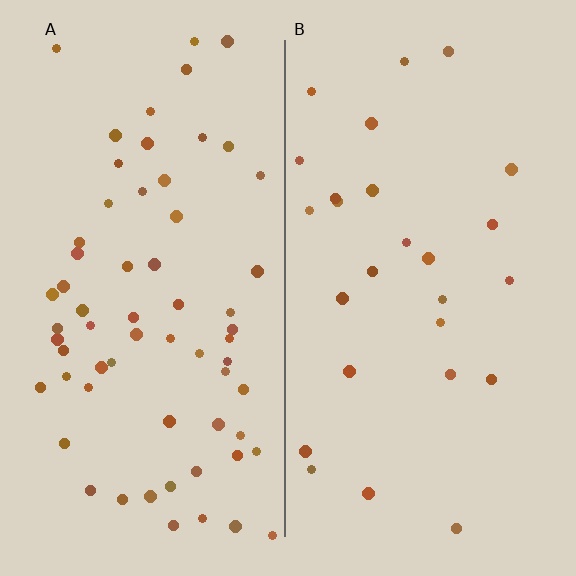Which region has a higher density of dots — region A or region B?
A (the left).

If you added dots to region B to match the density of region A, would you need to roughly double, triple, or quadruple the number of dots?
Approximately double.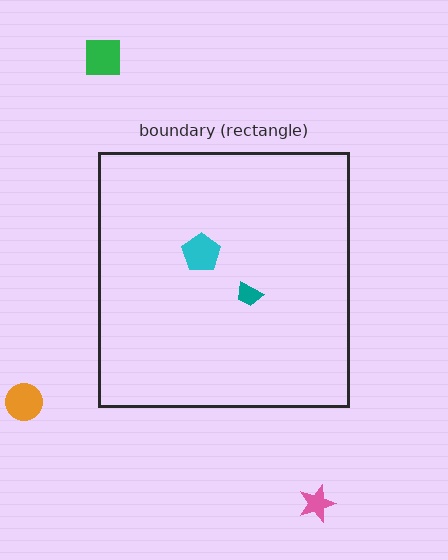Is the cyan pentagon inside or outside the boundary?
Inside.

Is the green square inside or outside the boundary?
Outside.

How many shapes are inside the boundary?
2 inside, 3 outside.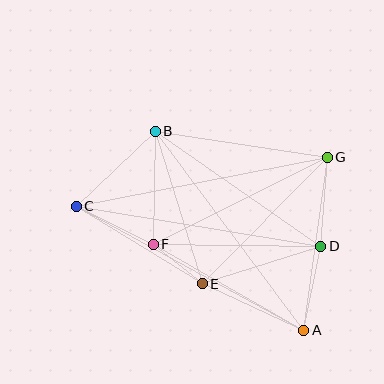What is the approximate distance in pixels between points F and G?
The distance between F and G is approximately 194 pixels.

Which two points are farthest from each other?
Points A and C are farthest from each other.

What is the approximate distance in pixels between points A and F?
The distance between A and F is approximately 173 pixels.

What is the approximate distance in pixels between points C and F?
The distance between C and F is approximately 86 pixels.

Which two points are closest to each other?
Points E and F are closest to each other.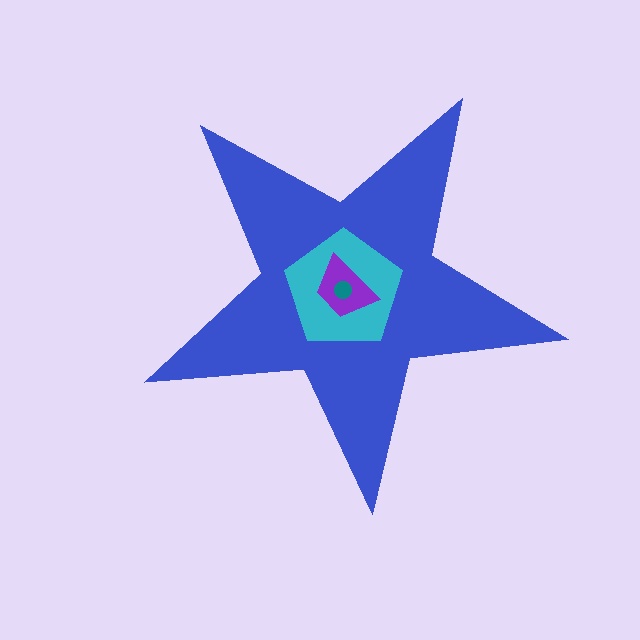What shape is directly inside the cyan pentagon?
The purple trapezoid.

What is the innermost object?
The teal circle.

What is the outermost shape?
The blue star.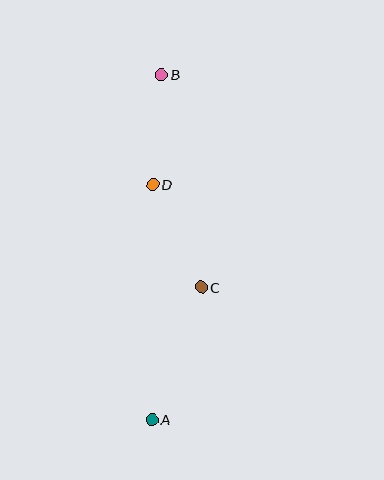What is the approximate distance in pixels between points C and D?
The distance between C and D is approximately 114 pixels.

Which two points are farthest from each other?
Points A and B are farthest from each other.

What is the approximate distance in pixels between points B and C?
The distance between B and C is approximately 216 pixels.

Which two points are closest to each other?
Points B and D are closest to each other.